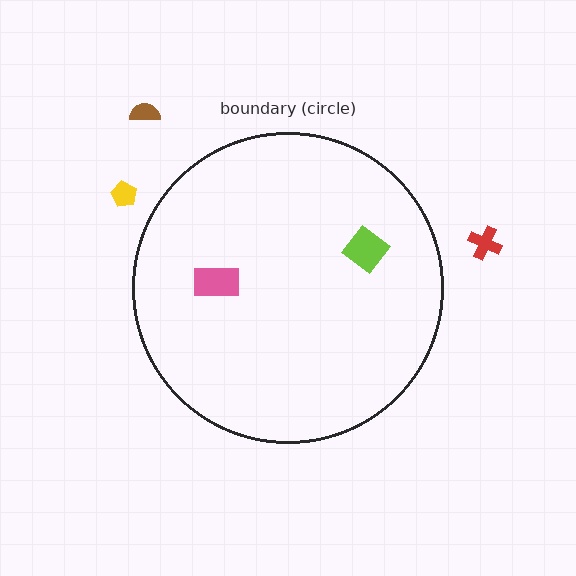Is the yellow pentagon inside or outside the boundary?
Outside.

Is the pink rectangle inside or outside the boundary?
Inside.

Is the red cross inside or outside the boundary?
Outside.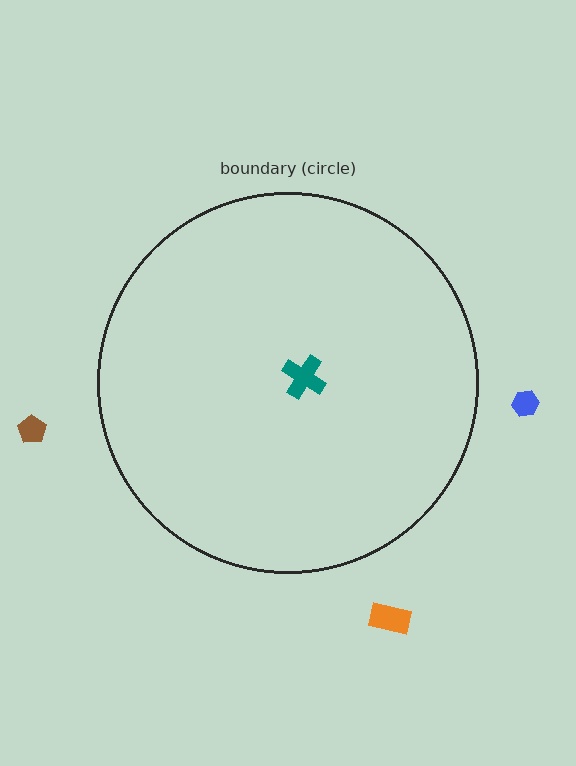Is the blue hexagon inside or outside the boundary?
Outside.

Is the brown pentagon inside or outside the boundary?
Outside.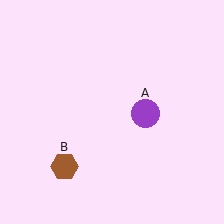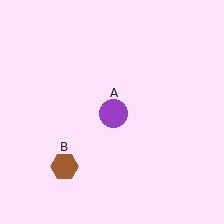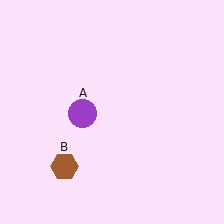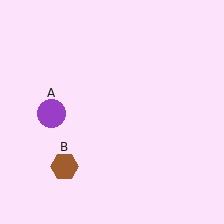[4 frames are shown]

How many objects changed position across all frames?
1 object changed position: purple circle (object A).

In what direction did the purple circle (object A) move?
The purple circle (object A) moved left.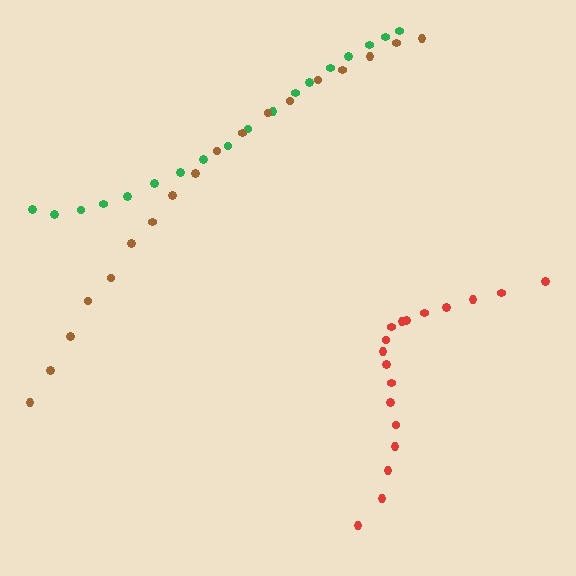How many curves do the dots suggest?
There are 3 distinct paths.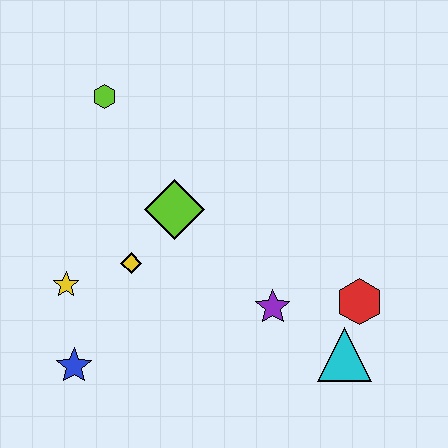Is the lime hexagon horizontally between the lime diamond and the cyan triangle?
No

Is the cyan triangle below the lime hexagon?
Yes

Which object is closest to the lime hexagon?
The lime diamond is closest to the lime hexagon.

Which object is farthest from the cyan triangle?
The lime hexagon is farthest from the cyan triangle.